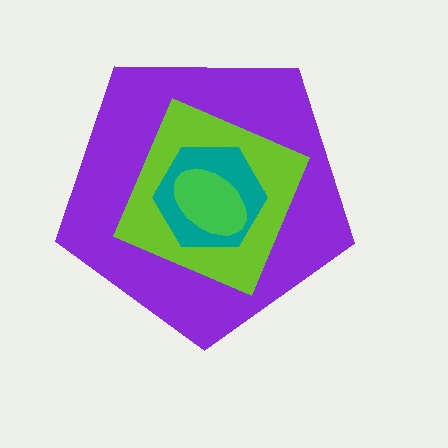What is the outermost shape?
The purple pentagon.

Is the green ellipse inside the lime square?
Yes.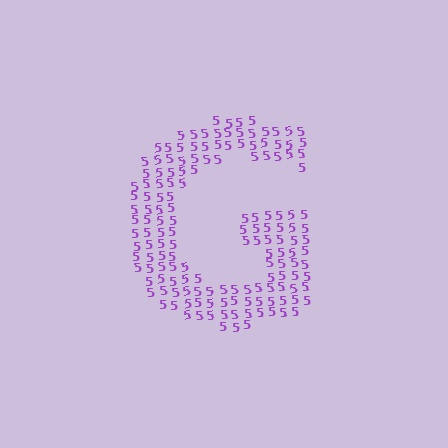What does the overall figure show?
The overall figure shows the letter G.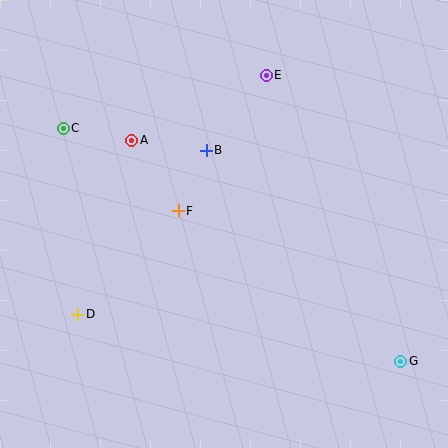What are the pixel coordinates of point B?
Point B is at (206, 150).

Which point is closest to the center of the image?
Point F at (178, 211) is closest to the center.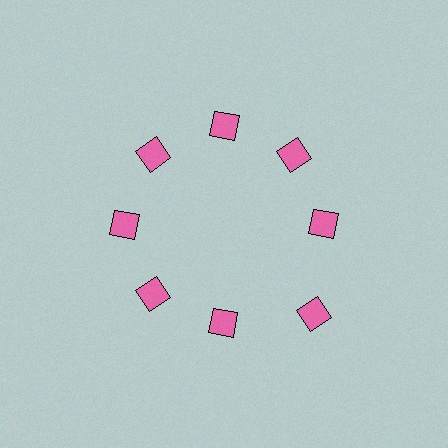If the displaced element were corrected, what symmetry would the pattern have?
It would have 8-fold rotational symmetry — the pattern would map onto itself every 45 degrees.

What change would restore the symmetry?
The symmetry would be restored by moving it inward, back onto the ring so that all 8 diamonds sit at equal angles and equal distance from the center.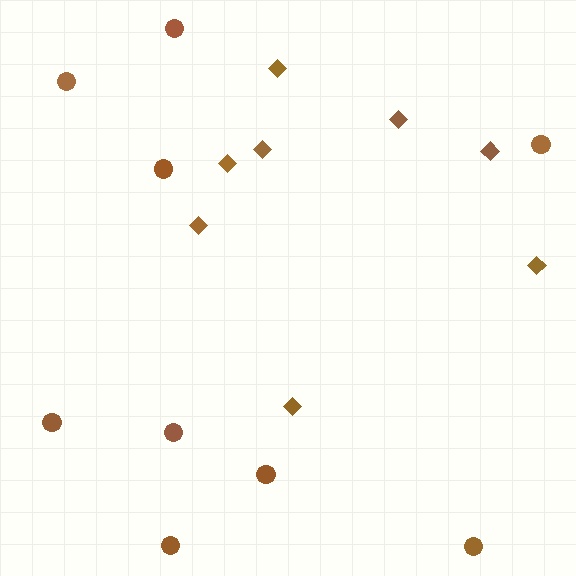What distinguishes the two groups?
There are 2 groups: one group of circles (9) and one group of diamonds (8).